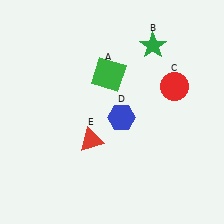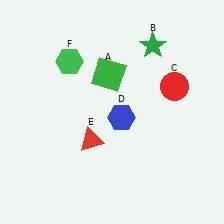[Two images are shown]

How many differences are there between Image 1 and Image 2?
There is 1 difference between the two images.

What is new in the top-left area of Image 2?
A green hexagon (F) was added in the top-left area of Image 2.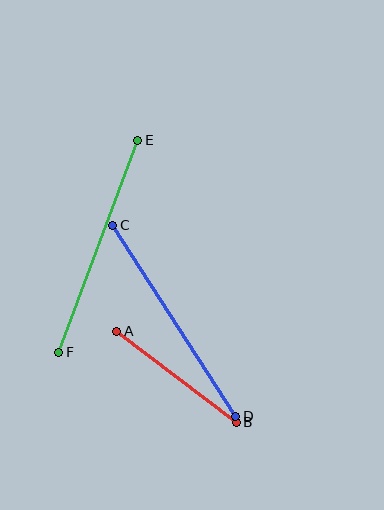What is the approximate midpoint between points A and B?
The midpoint is at approximately (176, 377) pixels.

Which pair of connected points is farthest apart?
Points C and D are farthest apart.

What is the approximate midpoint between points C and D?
The midpoint is at approximately (174, 321) pixels.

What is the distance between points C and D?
The distance is approximately 227 pixels.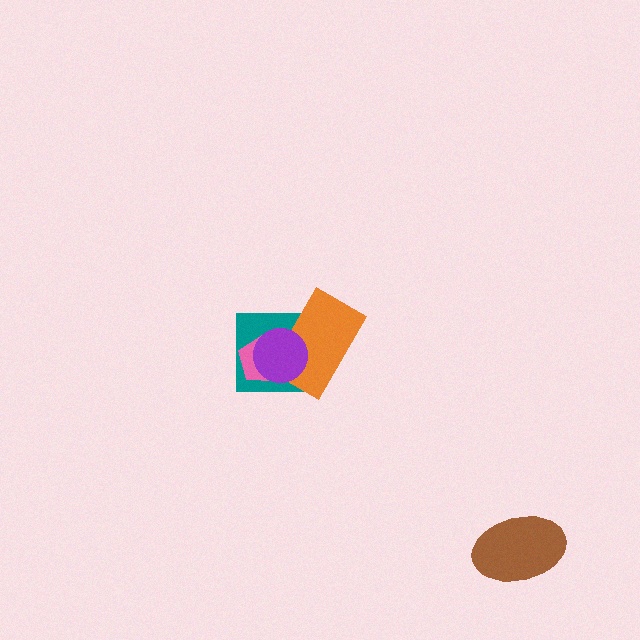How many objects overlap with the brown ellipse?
0 objects overlap with the brown ellipse.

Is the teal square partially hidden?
Yes, it is partially covered by another shape.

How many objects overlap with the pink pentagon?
3 objects overlap with the pink pentagon.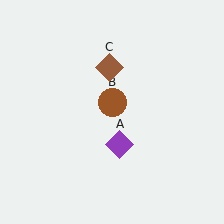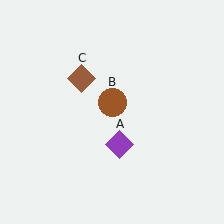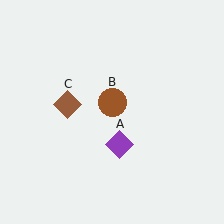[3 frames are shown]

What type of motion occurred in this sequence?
The brown diamond (object C) rotated counterclockwise around the center of the scene.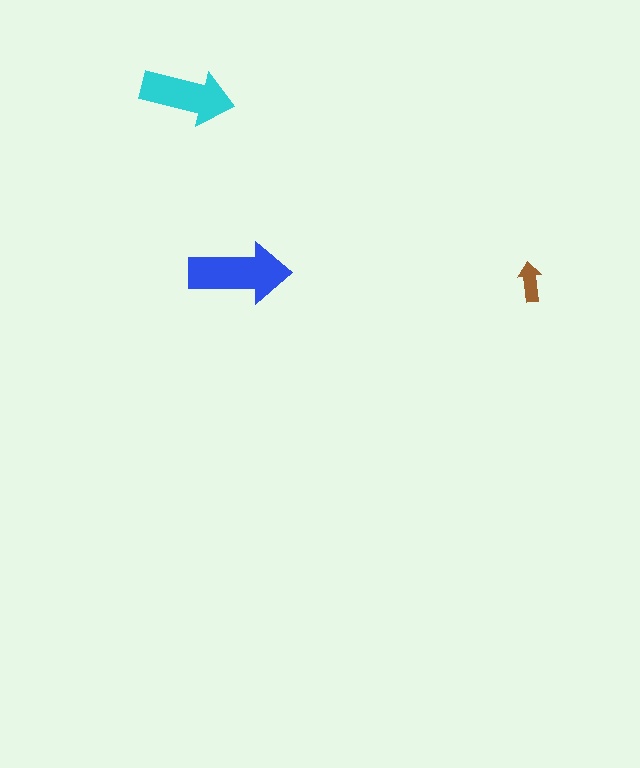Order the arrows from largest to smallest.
the blue one, the cyan one, the brown one.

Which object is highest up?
The cyan arrow is topmost.